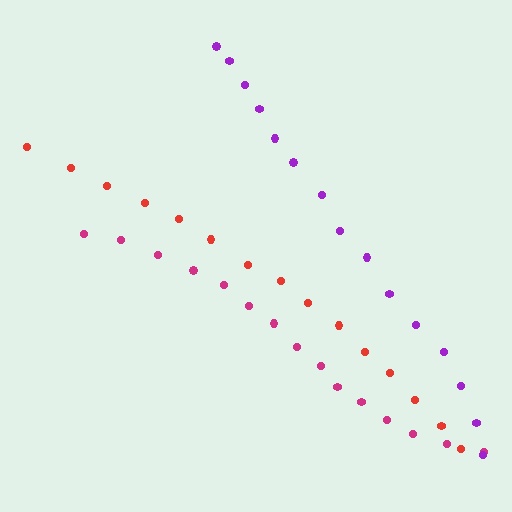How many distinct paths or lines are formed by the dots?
There are 3 distinct paths.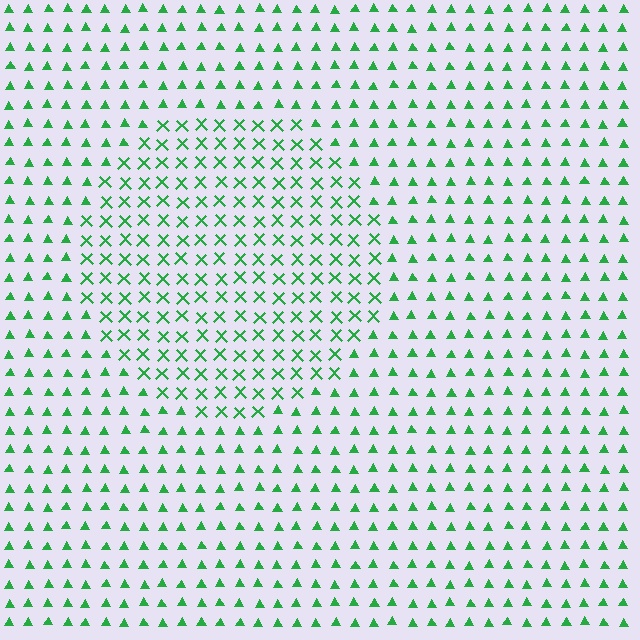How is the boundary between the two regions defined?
The boundary is defined by a change in element shape: X marks inside vs. triangles outside. All elements share the same color and spacing.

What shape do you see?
I see a circle.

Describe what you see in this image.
The image is filled with small green elements arranged in a uniform grid. A circle-shaped region contains X marks, while the surrounding area contains triangles. The boundary is defined purely by the change in element shape.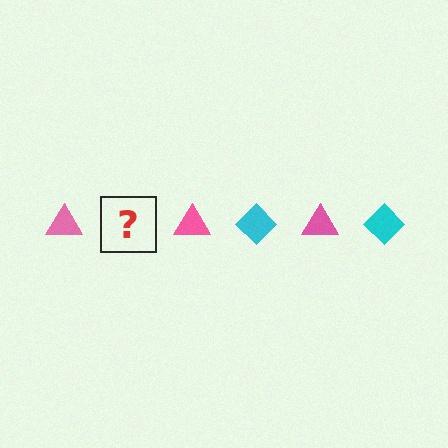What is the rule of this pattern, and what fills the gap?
The rule is that the pattern alternates between pink triangle and cyan diamond. The gap should be filled with a cyan diamond.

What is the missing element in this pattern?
The missing element is a cyan diamond.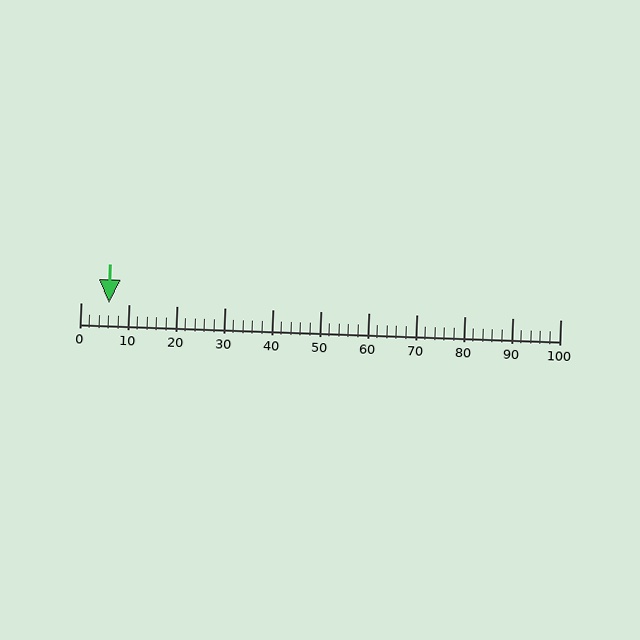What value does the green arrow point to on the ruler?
The green arrow points to approximately 6.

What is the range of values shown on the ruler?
The ruler shows values from 0 to 100.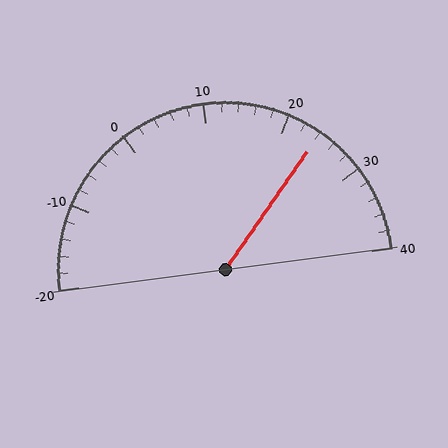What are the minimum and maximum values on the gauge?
The gauge ranges from -20 to 40.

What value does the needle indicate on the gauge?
The needle indicates approximately 24.